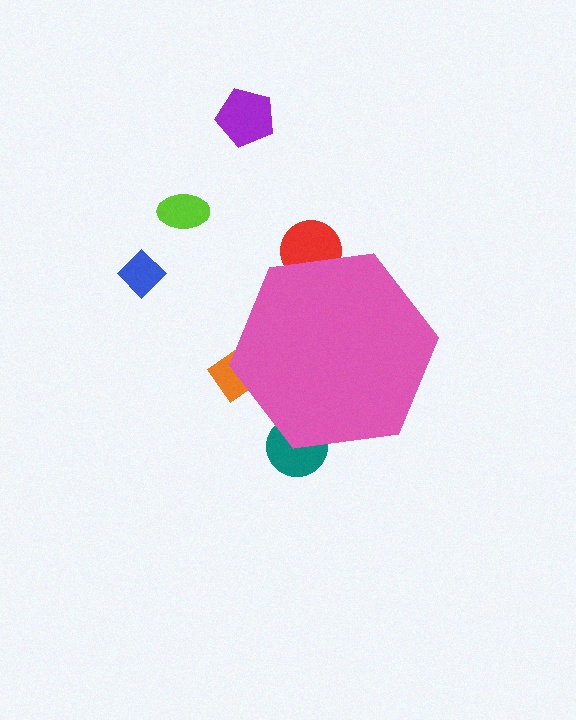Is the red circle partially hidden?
Yes, the red circle is partially hidden behind the pink hexagon.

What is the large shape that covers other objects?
A pink hexagon.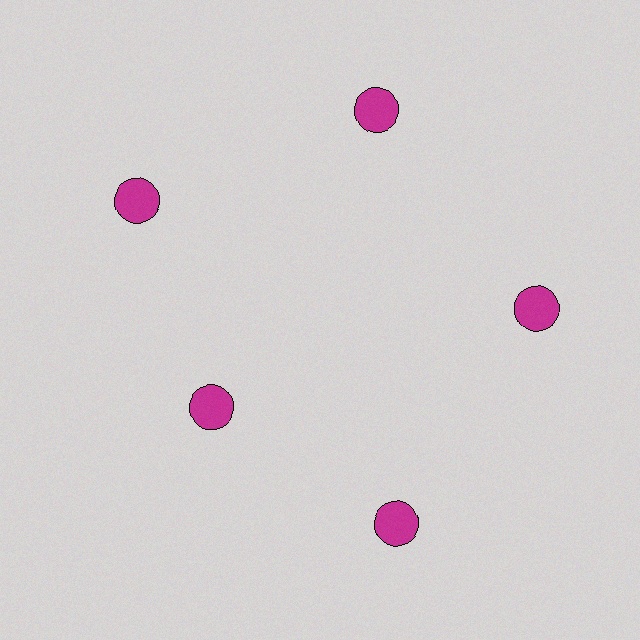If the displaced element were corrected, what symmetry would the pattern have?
It would have 5-fold rotational symmetry — the pattern would map onto itself every 72 degrees.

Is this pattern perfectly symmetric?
No. The 5 magenta circles are arranged in a ring, but one element near the 8 o'clock position is pulled inward toward the center, breaking the 5-fold rotational symmetry.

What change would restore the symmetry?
The symmetry would be restored by moving it outward, back onto the ring so that all 5 circles sit at equal angles and equal distance from the center.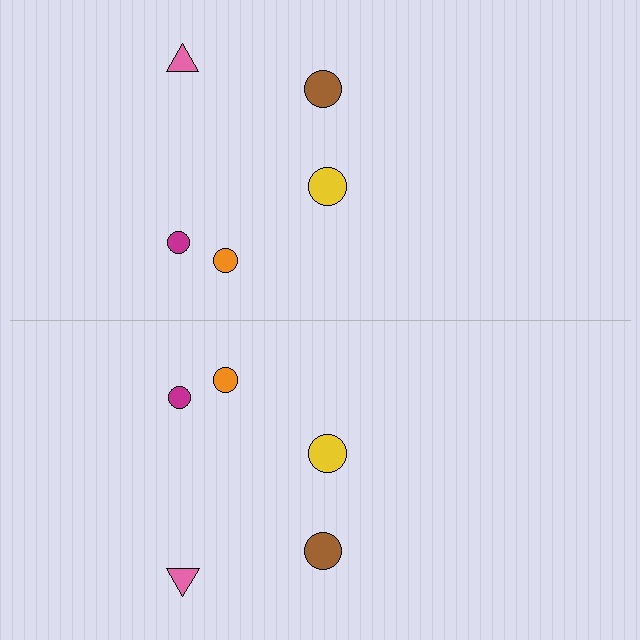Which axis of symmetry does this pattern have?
The pattern has a horizontal axis of symmetry running through the center of the image.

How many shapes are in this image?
There are 10 shapes in this image.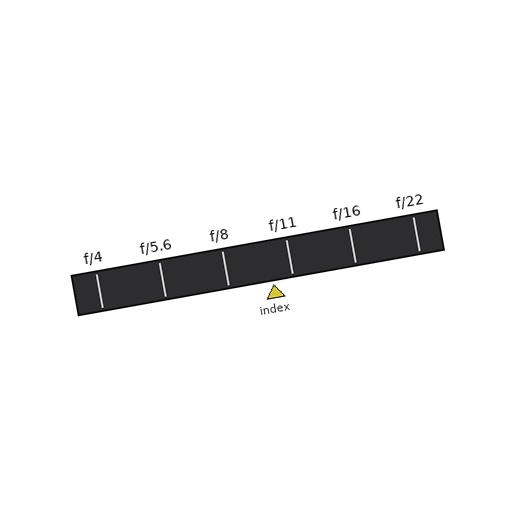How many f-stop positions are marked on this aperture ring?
There are 6 f-stop positions marked.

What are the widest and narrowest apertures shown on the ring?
The widest aperture shown is f/4 and the narrowest is f/22.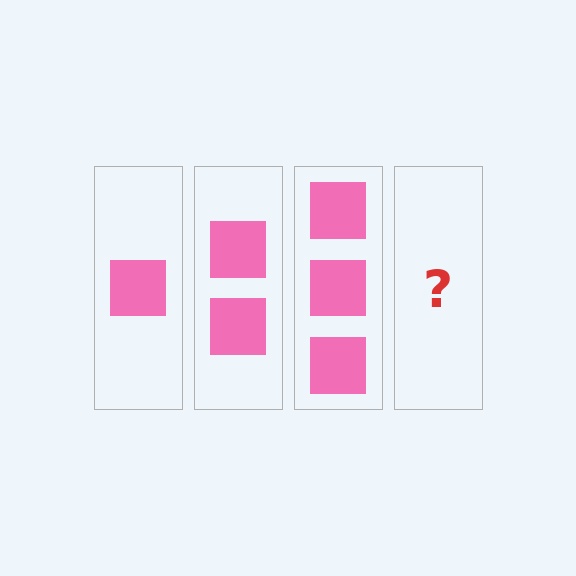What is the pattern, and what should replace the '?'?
The pattern is that each step adds one more square. The '?' should be 4 squares.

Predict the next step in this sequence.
The next step is 4 squares.